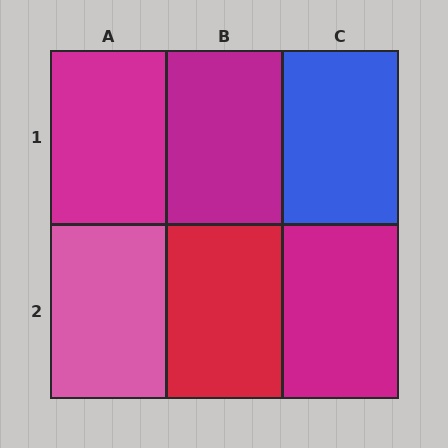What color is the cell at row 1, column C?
Blue.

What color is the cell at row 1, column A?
Magenta.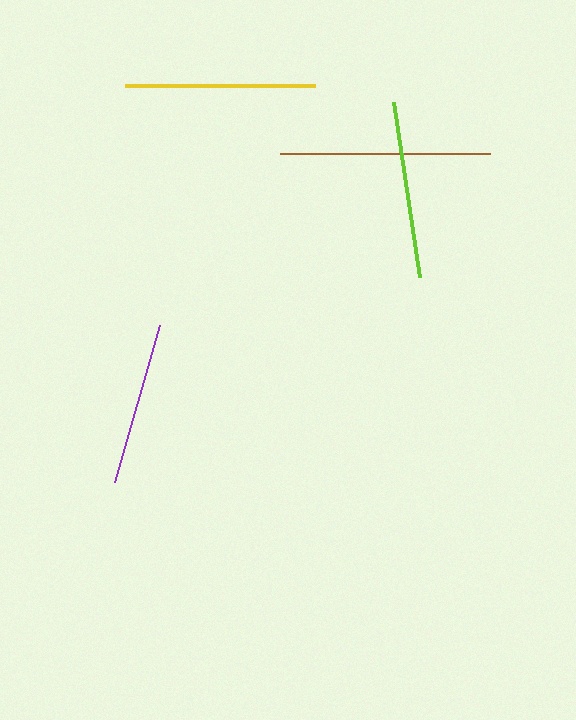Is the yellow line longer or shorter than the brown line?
The brown line is longer than the yellow line.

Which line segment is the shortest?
The purple line is the shortest at approximately 163 pixels.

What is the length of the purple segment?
The purple segment is approximately 163 pixels long.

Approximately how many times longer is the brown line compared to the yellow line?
The brown line is approximately 1.1 times the length of the yellow line.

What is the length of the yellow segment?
The yellow segment is approximately 190 pixels long.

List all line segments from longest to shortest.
From longest to shortest: brown, yellow, lime, purple.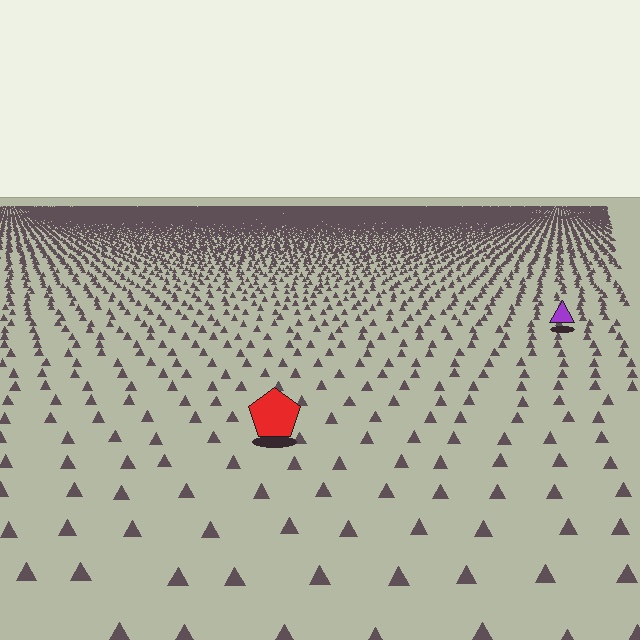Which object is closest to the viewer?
The red pentagon is closest. The texture marks near it are larger and more spread out.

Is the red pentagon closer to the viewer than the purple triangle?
Yes. The red pentagon is closer — you can tell from the texture gradient: the ground texture is coarser near it.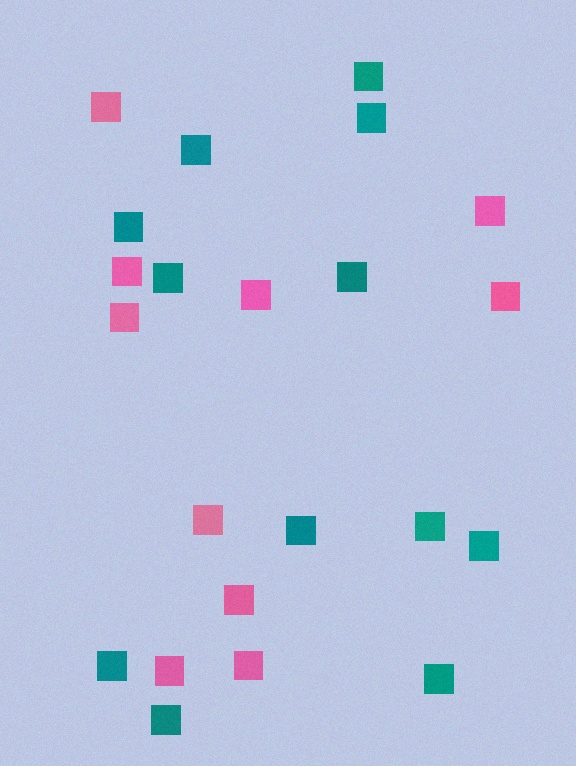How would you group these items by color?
There are 2 groups: one group of teal squares (12) and one group of pink squares (10).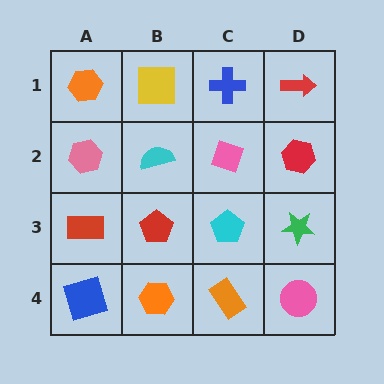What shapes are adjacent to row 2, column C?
A blue cross (row 1, column C), a cyan pentagon (row 3, column C), a cyan semicircle (row 2, column B), a red hexagon (row 2, column D).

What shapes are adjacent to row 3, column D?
A red hexagon (row 2, column D), a pink circle (row 4, column D), a cyan pentagon (row 3, column C).